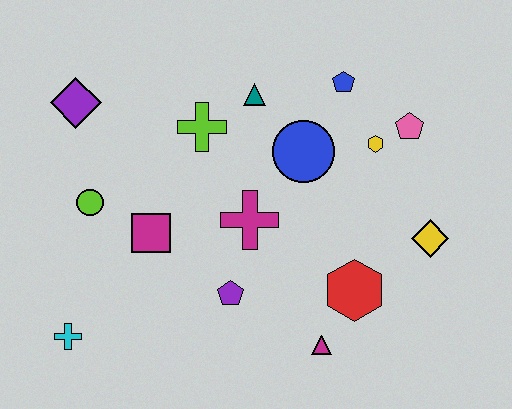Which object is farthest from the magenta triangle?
The purple diamond is farthest from the magenta triangle.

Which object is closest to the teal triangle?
The lime cross is closest to the teal triangle.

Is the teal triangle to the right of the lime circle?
Yes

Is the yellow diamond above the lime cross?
No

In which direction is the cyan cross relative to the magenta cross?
The cyan cross is to the left of the magenta cross.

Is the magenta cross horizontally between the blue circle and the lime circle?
Yes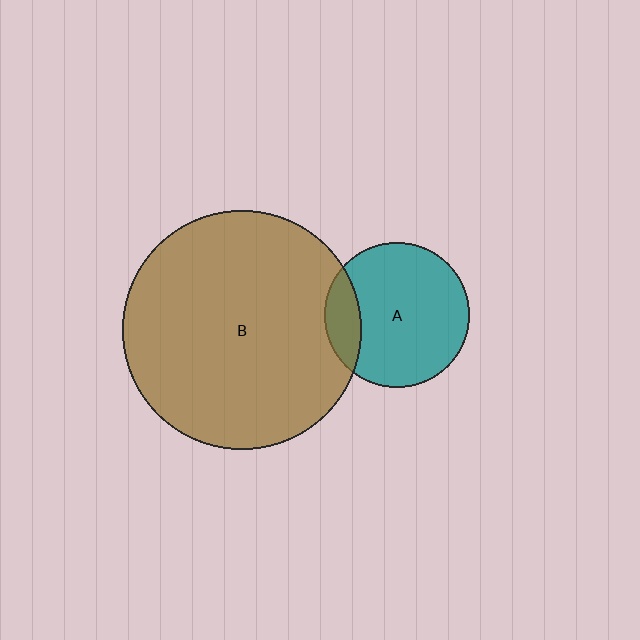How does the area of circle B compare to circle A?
Approximately 2.7 times.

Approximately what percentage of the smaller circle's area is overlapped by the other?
Approximately 15%.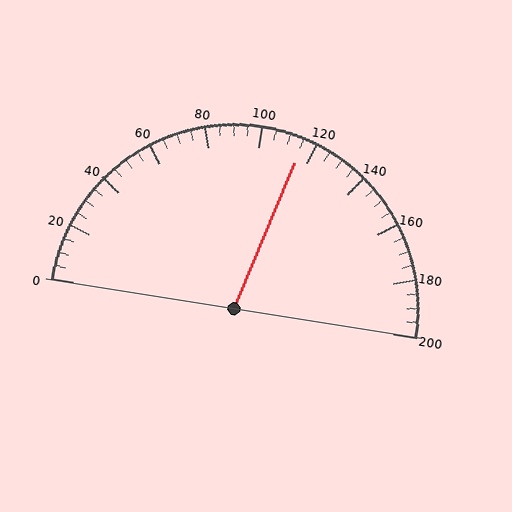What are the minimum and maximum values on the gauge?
The gauge ranges from 0 to 200.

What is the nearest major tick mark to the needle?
The nearest major tick mark is 120.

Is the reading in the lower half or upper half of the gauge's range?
The reading is in the upper half of the range (0 to 200).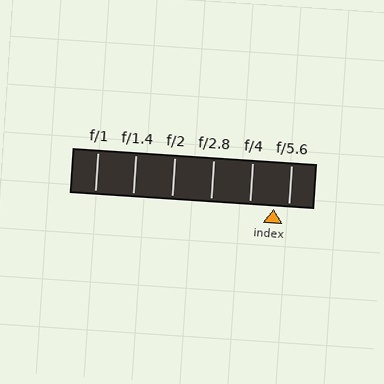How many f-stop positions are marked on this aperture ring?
There are 6 f-stop positions marked.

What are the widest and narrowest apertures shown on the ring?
The widest aperture shown is f/1 and the narrowest is f/5.6.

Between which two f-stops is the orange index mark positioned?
The index mark is between f/4 and f/5.6.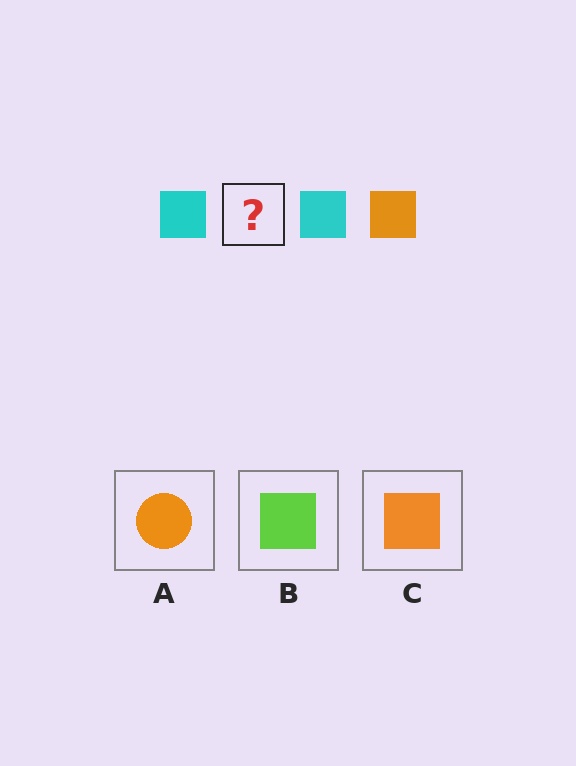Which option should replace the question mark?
Option C.